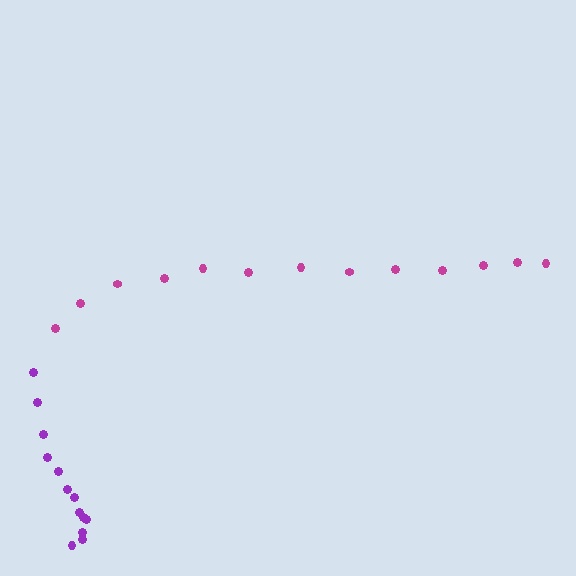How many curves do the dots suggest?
There are 2 distinct paths.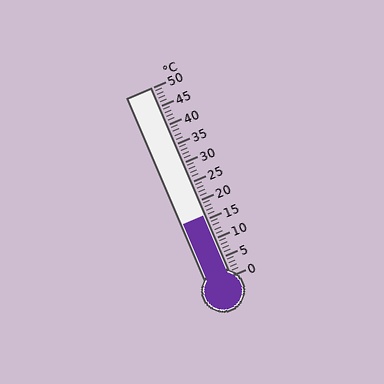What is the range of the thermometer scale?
The thermometer scale ranges from 0°C to 50°C.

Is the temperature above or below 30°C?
The temperature is below 30°C.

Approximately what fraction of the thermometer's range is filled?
The thermometer is filled to approximately 30% of its range.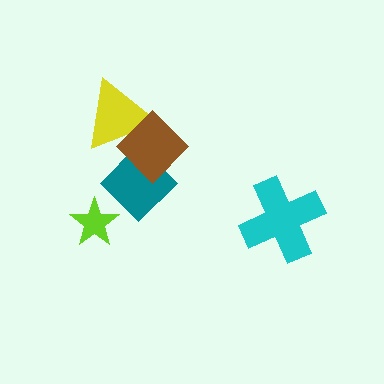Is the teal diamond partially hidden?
Yes, it is partially covered by another shape.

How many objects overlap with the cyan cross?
0 objects overlap with the cyan cross.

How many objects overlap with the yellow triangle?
2 objects overlap with the yellow triangle.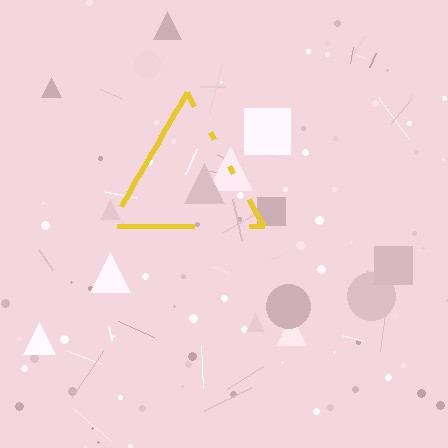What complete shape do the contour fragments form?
The contour fragments form a triangle.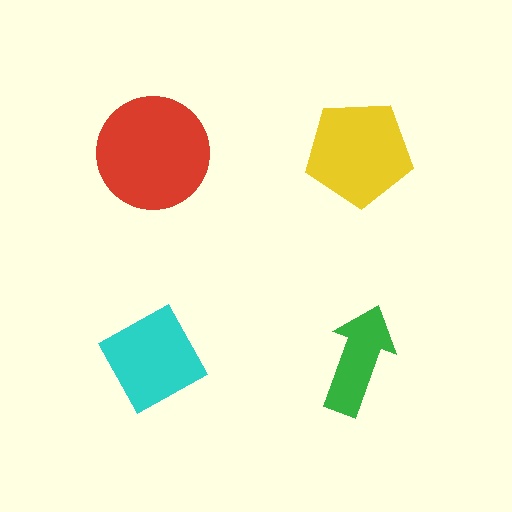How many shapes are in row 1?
2 shapes.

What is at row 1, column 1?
A red circle.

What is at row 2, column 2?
A green arrow.